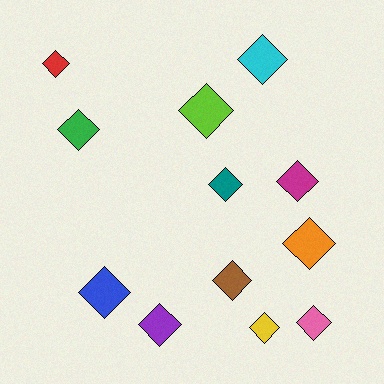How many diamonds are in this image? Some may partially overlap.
There are 12 diamonds.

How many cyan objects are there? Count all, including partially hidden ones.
There is 1 cyan object.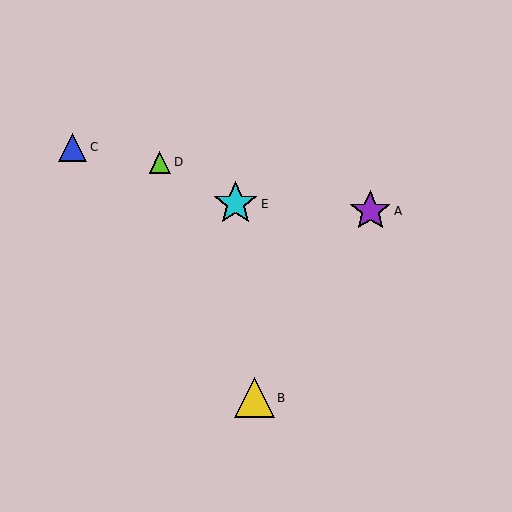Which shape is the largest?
The cyan star (labeled E) is the largest.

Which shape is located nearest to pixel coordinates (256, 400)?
The yellow triangle (labeled B) at (254, 398) is nearest to that location.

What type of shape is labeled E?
Shape E is a cyan star.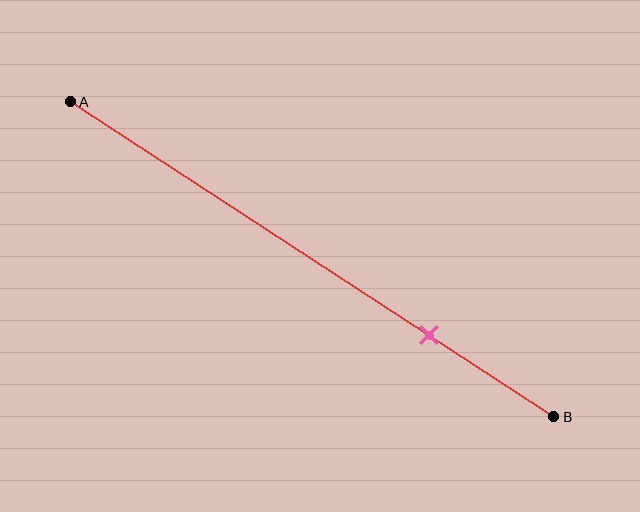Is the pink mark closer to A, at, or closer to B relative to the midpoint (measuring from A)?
The pink mark is closer to point B than the midpoint of segment AB.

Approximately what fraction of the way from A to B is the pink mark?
The pink mark is approximately 75% of the way from A to B.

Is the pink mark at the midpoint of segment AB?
No, the mark is at about 75% from A, not at the 50% midpoint.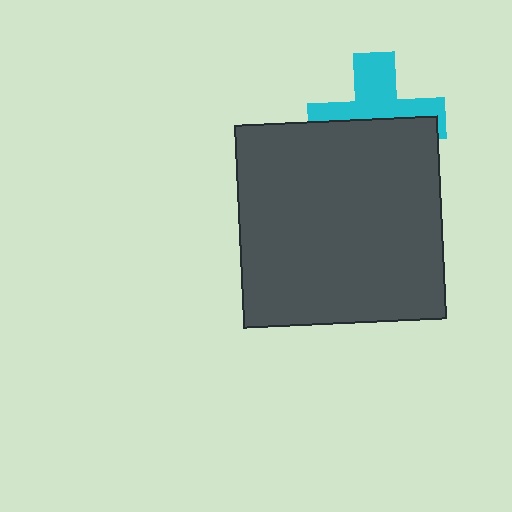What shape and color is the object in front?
The object in front is a dark gray square.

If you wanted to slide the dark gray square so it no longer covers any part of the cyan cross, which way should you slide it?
Slide it down — that is the most direct way to separate the two shapes.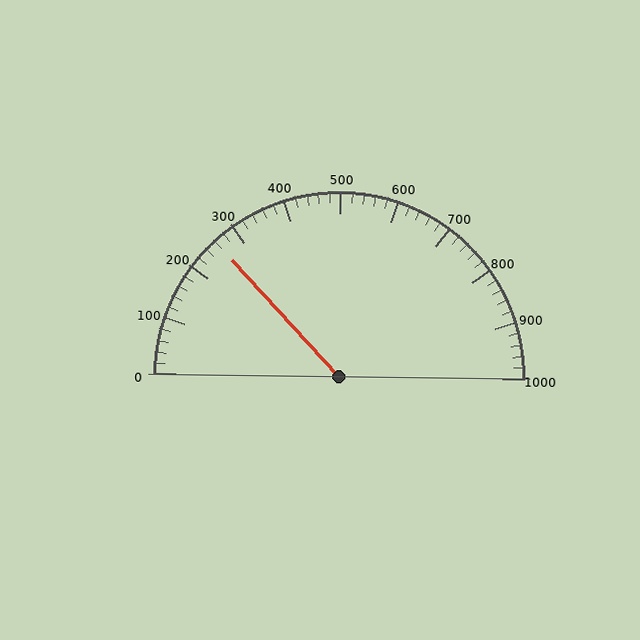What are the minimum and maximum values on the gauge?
The gauge ranges from 0 to 1000.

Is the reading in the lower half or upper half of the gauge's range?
The reading is in the lower half of the range (0 to 1000).